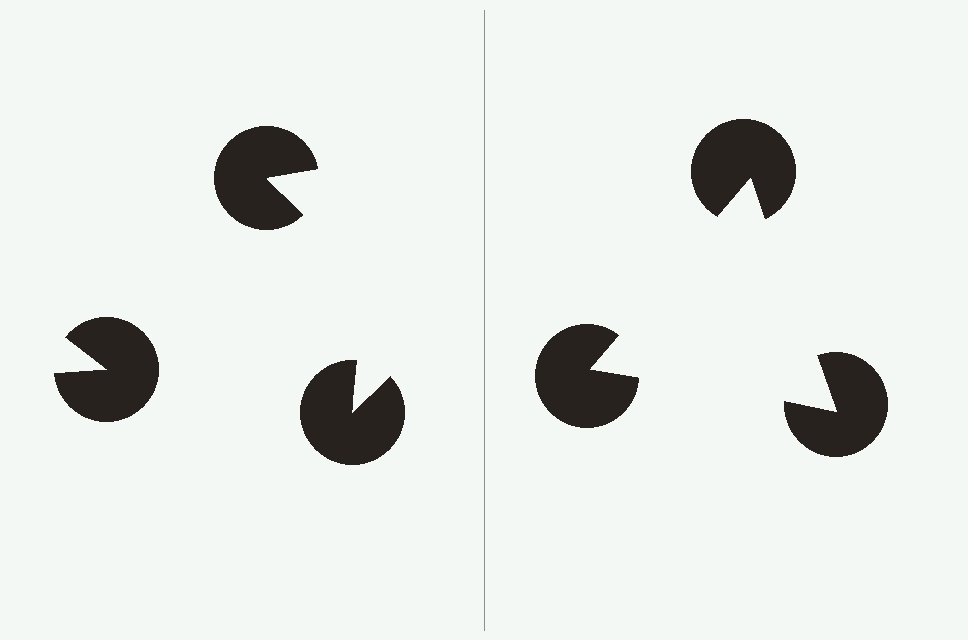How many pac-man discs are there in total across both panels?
6 — 3 on each side.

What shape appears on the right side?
An illusory triangle.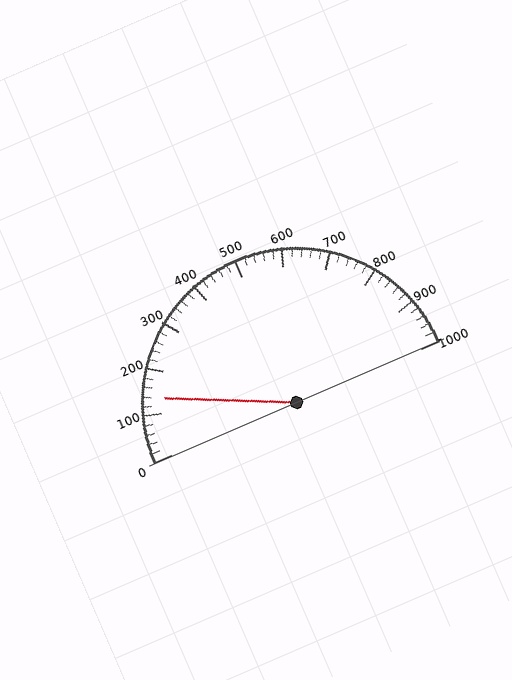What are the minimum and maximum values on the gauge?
The gauge ranges from 0 to 1000.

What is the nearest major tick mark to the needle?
The nearest major tick mark is 100.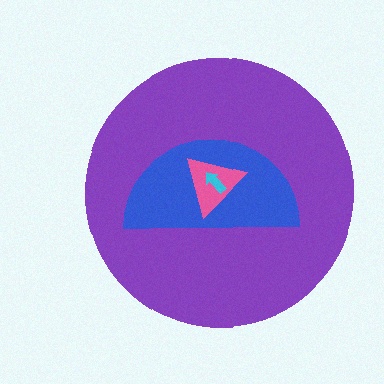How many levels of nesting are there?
4.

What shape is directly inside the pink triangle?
The cyan arrow.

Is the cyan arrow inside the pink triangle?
Yes.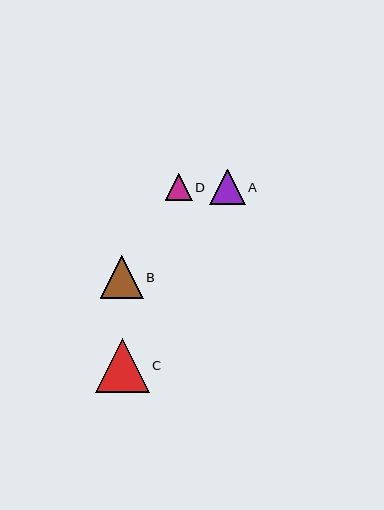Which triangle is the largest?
Triangle C is the largest with a size of approximately 54 pixels.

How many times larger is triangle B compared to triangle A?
Triangle B is approximately 1.2 times the size of triangle A.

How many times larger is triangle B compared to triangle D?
Triangle B is approximately 1.6 times the size of triangle D.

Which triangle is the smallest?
Triangle D is the smallest with a size of approximately 27 pixels.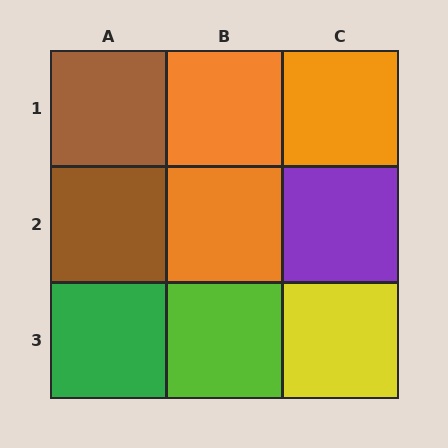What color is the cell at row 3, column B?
Lime.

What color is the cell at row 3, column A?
Green.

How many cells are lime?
1 cell is lime.